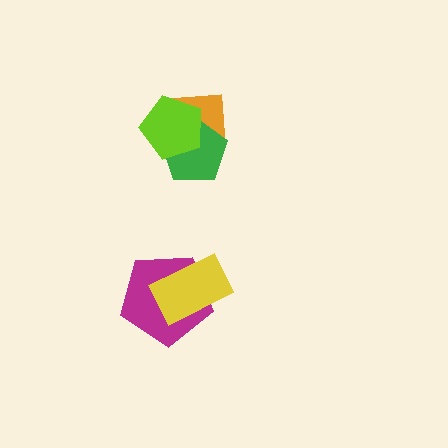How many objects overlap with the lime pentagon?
2 objects overlap with the lime pentagon.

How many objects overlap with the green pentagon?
2 objects overlap with the green pentagon.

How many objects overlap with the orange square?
2 objects overlap with the orange square.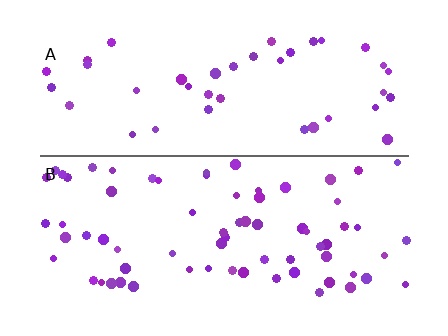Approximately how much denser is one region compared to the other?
Approximately 1.6× — region B over region A.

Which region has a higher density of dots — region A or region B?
B (the bottom).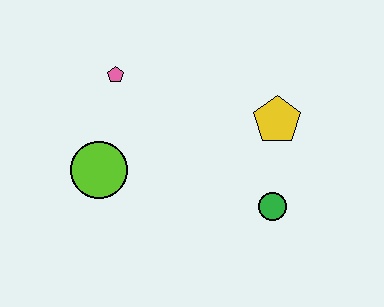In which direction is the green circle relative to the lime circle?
The green circle is to the right of the lime circle.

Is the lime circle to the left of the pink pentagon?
Yes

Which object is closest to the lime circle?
The pink pentagon is closest to the lime circle.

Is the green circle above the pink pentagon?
No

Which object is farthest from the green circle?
The pink pentagon is farthest from the green circle.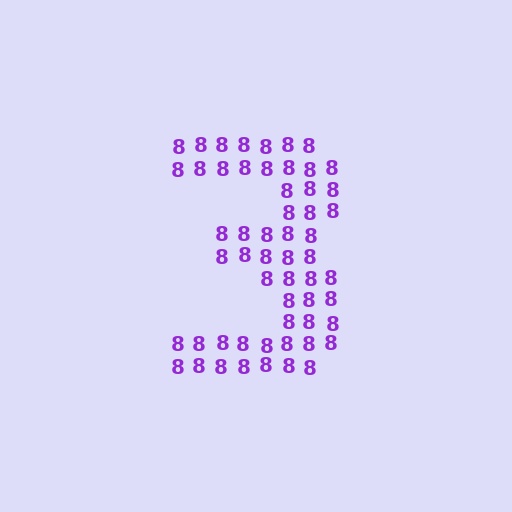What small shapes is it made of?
It is made of small digit 8's.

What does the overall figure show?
The overall figure shows the digit 3.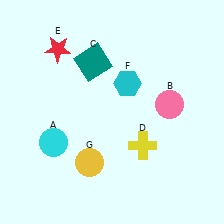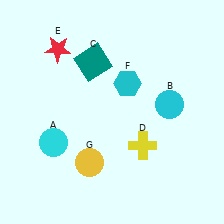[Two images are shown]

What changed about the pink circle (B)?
In Image 1, B is pink. In Image 2, it changed to cyan.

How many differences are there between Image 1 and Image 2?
There is 1 difference between the two images.